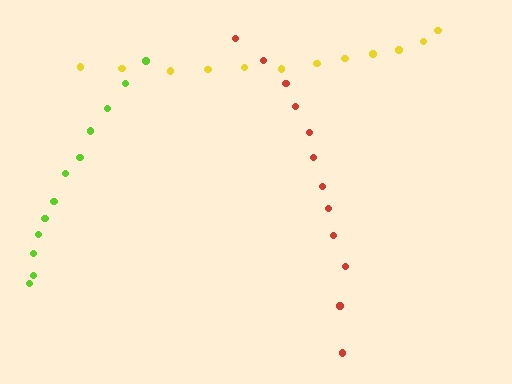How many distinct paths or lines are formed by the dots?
There are 3 distinct paths.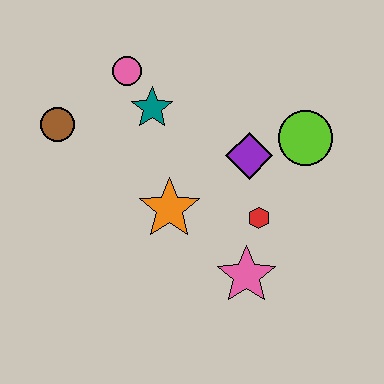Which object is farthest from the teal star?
The pink star is farthest from the teal star.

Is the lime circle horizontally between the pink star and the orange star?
No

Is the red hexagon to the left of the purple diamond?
No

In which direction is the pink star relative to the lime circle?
The pink star is below the lime circle.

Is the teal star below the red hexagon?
No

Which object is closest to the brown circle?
The pink circle is closest to the brown circle.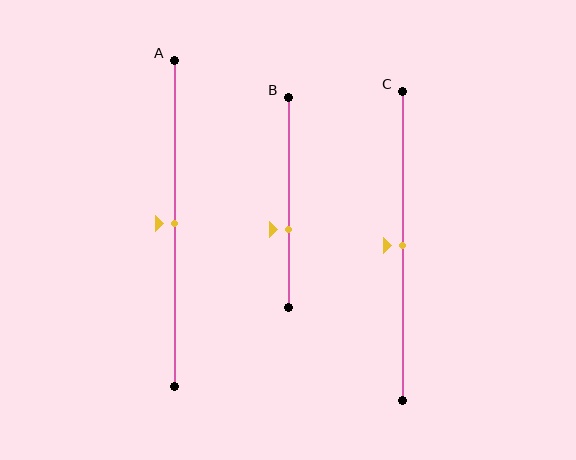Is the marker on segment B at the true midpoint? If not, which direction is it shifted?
No, the marker on segment B is shifted downward by about 13% of the segment length.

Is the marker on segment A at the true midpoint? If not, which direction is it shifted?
Yes, the marker on segment A is at the true midpoint.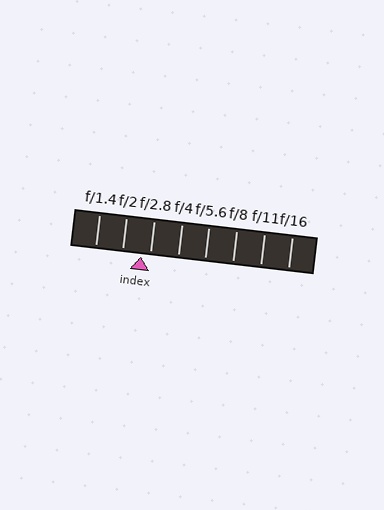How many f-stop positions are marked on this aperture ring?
There are 8 f-stop positions marked.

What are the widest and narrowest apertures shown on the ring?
The widest aperture shown is f/1.4 and the narrowest is f/16.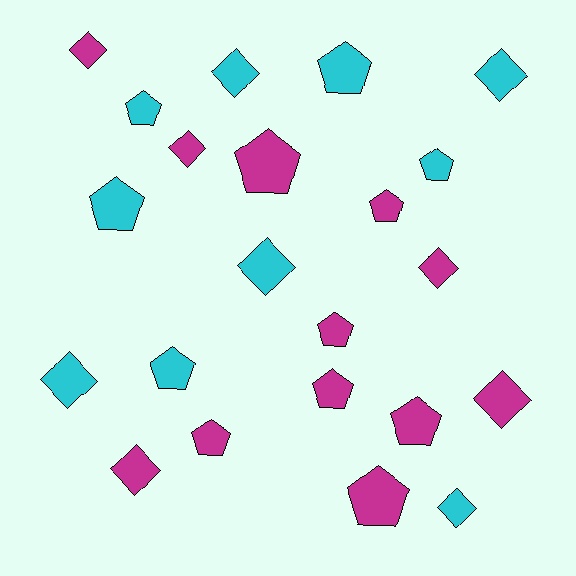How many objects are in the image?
There are 22 objects.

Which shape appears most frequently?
Pentagon, with 12 objects.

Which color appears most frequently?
Magenta, with 12 objects.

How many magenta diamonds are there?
There are 5 magenta diamonds.